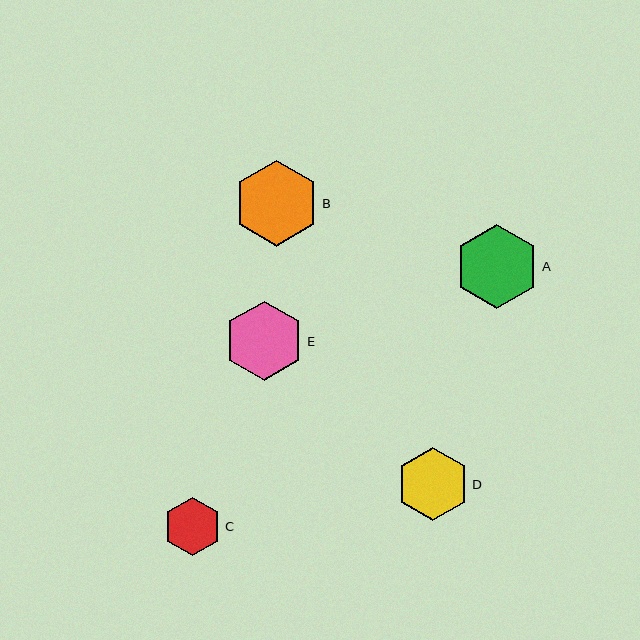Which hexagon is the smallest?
Hexagon C is the smallest with a size of approximately 58 pixels.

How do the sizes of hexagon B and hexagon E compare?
Hexagon B and hexagon E are approximately the same size.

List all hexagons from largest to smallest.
From largest to smallest: B, A, E, D, C.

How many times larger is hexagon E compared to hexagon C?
Hexagon E is approximately 1.4 times the size of hexagon C.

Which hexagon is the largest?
Hexagon B is the largest with a size of approximately 86 pixels.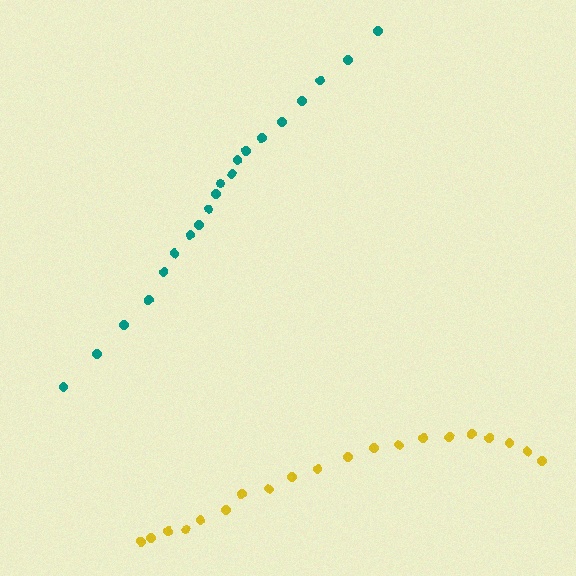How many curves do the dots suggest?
There are 2 distinct paths.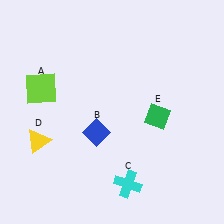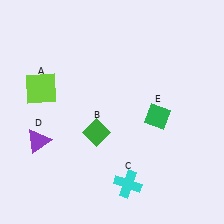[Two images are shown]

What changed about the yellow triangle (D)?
In Image 1, D is yellow. In Image 2, it changed to purple.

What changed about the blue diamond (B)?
In Image 1, B is blue. In Image 2, it changed to green.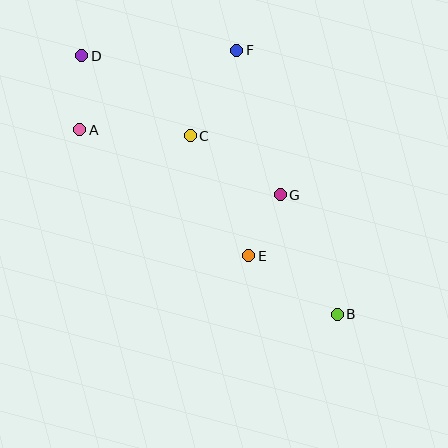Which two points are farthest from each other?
Points B and D are farthest from each other.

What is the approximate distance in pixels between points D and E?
The distance between D and E is approximately 260 pixels.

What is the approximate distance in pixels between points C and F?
The distance between C and F is approximately 98 pixels.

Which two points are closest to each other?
Points E and G are closest to each other.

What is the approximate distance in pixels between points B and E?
The distance between B and E is approximately 106 pixels.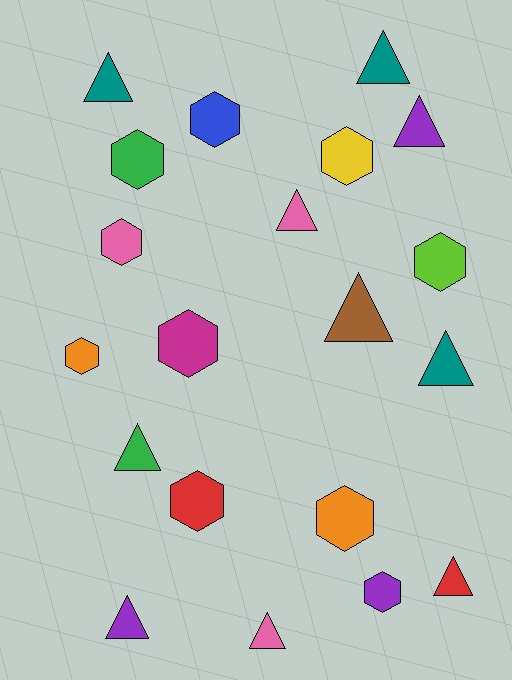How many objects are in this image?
There are 20 objects.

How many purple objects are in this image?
There are 3 purple objects.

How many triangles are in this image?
There are 10 triangles.